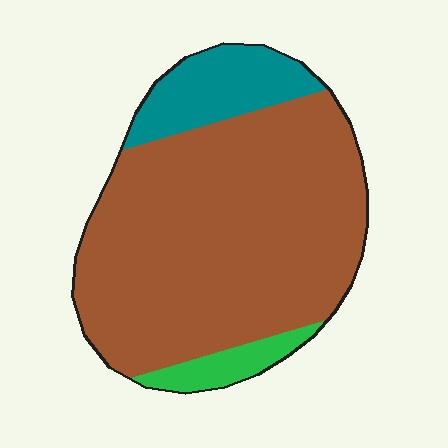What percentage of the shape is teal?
Teal takes up about one eighth (1/8) of the shape.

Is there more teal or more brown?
Brown.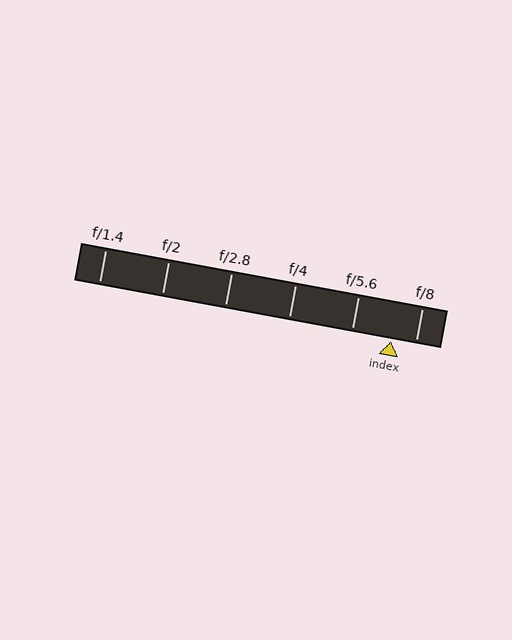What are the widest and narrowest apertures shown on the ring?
The widest aperture shown is f/1.4 and the narrowest is f/8.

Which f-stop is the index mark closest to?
The index mark is closest to f/8.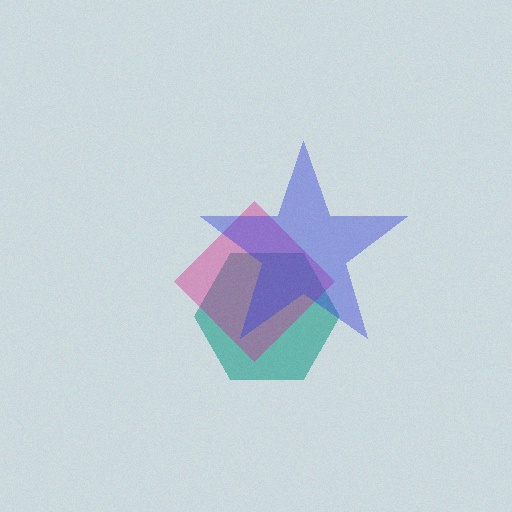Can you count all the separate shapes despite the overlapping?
Yes, there are 3 separate shapes.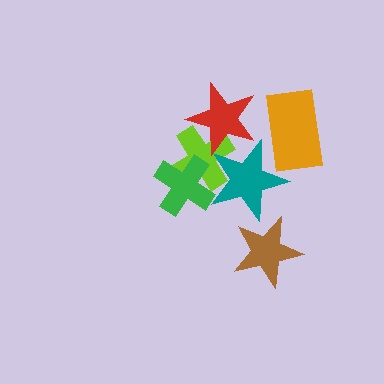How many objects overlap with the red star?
2 objects overlap with the red star.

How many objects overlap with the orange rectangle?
1 object overlaps with the orange rectangle.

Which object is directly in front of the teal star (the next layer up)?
The red star is directly in front of the teal star.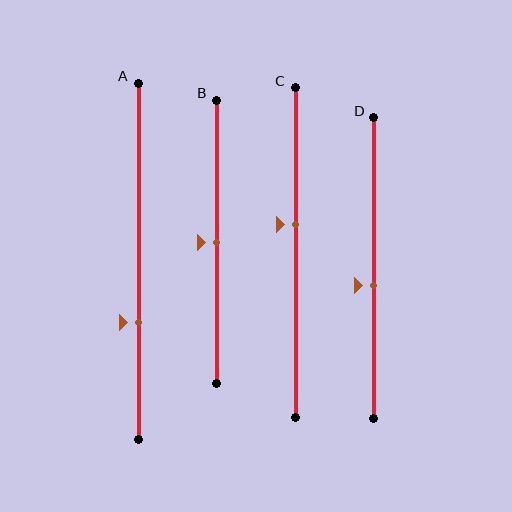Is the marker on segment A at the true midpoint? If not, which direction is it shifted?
No, the marker on segment A is shifted downward by about 17% of the segment length.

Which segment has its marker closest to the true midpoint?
Segment B has its marker closest to the true midpoint.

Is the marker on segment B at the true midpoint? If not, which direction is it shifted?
Yes, the marker on segment B is at the true midpoint.